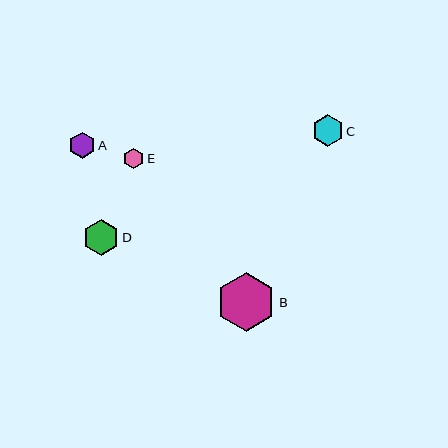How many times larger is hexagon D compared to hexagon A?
Hexagon D is approximately 1.4 times the size of hexagon A.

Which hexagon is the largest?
Hexagon B is the largest with a size of approximately 59 pixels.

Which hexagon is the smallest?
Hexagon E is the smallest with a size of approximately 20 pixels.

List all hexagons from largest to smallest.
From largest to smallest: B, D, C, A, E.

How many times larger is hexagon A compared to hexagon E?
Hexagon A is approximately 1.3 times the size of hexagon E.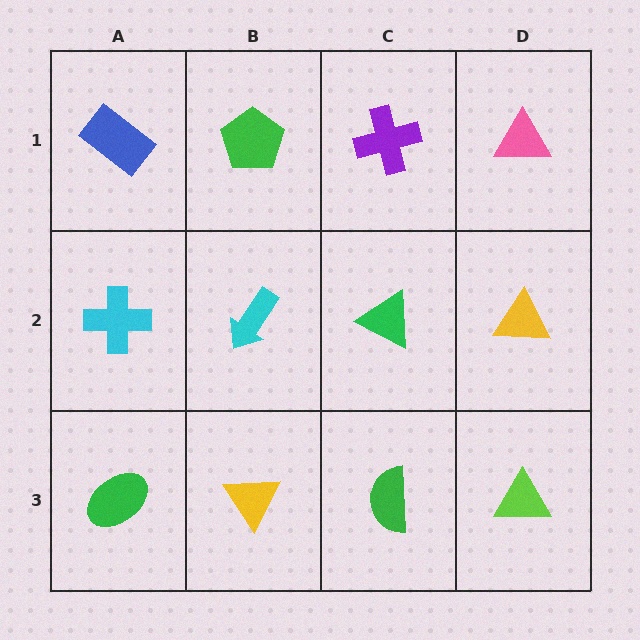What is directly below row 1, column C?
A green triangle.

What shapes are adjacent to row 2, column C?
A purple cross (row 1, column C), a green semicircle (row 3, column C), a cyan arrow (row 2, column B), a yellow triangle (row 2, column D).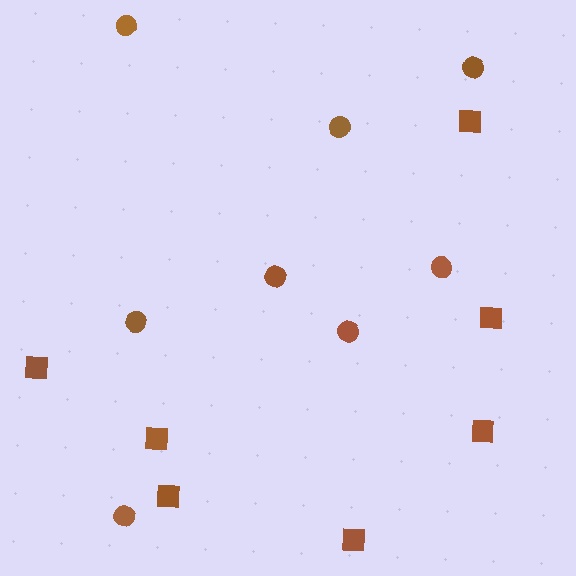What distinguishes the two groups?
There are 2 groups: one group of squares (7) and one group of circles (8).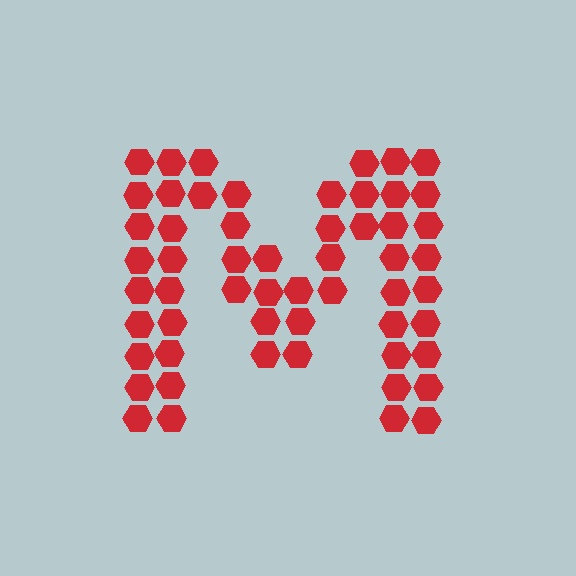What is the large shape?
The large shape is the letter M.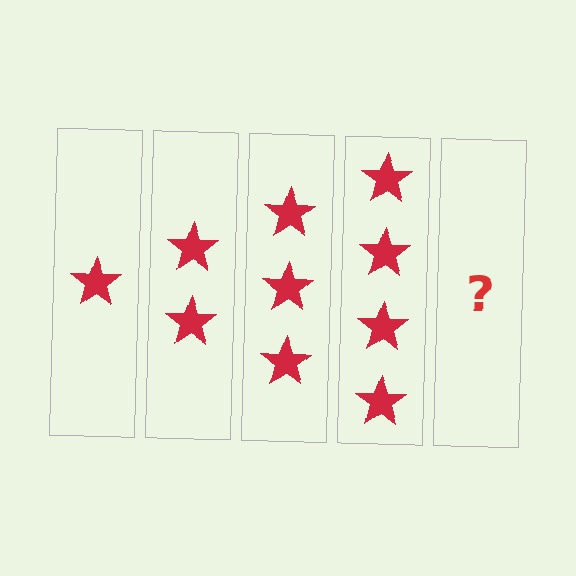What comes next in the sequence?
The next element should be 5 stars.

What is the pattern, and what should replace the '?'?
The pattern is that each step adds one more star. The '?' should be 5 stars.